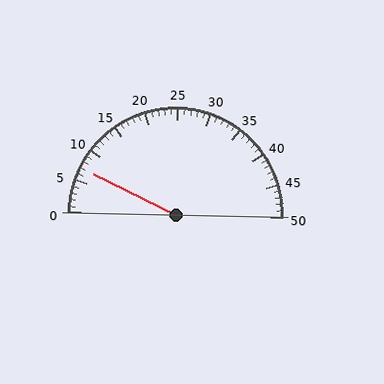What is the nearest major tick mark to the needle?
The nearest major tick mark is 5.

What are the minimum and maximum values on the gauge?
The gauge ranges from 0 to 50.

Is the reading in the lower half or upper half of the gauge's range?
The reading is in the lower half of the range (0 to 50).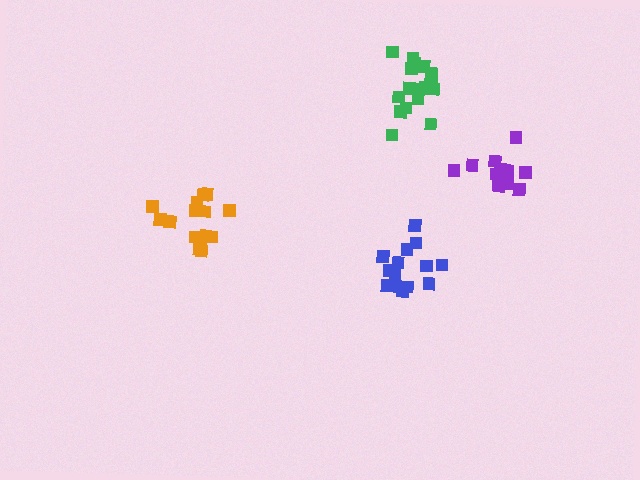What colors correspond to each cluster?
The clusters are colored: blue, orange, purple, green.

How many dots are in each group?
Group 1: 16 dots, Group 2: 15 dots, Group 3: 13 dots, Group 4: 19 dots (63 total).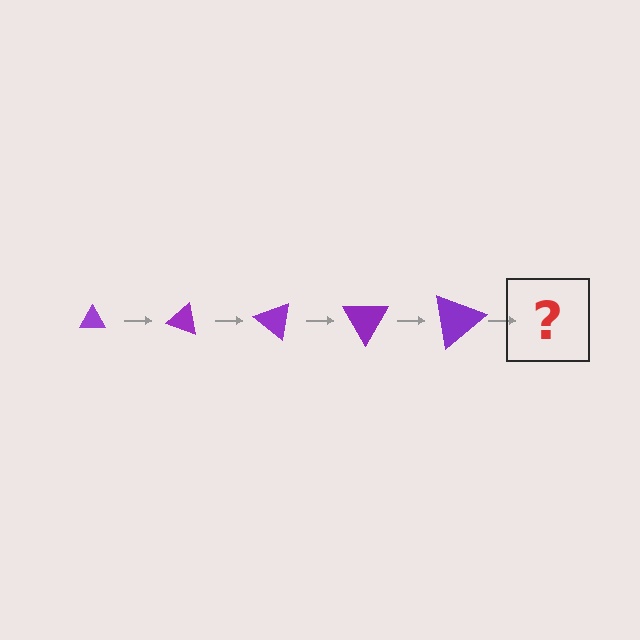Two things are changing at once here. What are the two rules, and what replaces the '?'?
The two rules are that the triangle grows larger each step and it rotates 20 degrees each step. The '?' should be a triangle, larger than the previous one and rotated 100 degrees from the start.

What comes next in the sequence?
The next element should be a triangle, larger than the previous one and rotated 100 degrees from the start.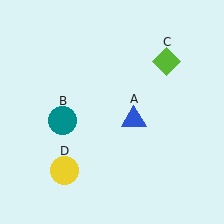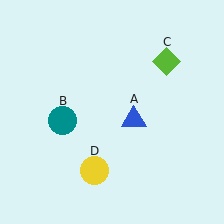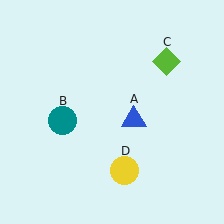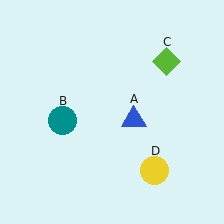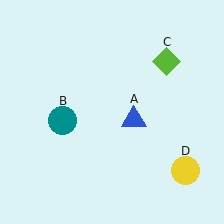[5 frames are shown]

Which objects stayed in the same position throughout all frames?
Blue triangle (object A) and teal circle (object B) and lime diamond (object C) remained stationary.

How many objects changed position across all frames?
1 object changed position: yellow circle (object D).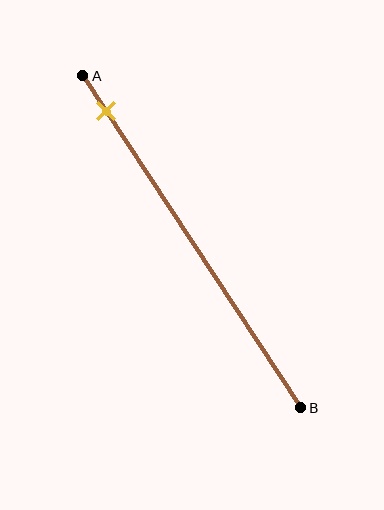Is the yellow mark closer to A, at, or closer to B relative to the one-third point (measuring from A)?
The yellow mark is closer to point A than the one-third point of segment AB.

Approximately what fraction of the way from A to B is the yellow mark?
The yellow mark is approximately 10% of the way from A to B.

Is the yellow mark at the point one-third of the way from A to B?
No, the mark is at about 10% from A, not at the 33% one-third point.